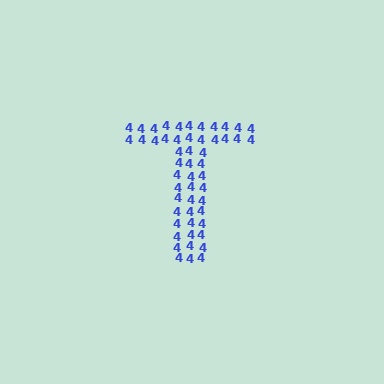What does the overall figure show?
The overall figure shows the letter T.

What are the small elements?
The small elements are digit 4's.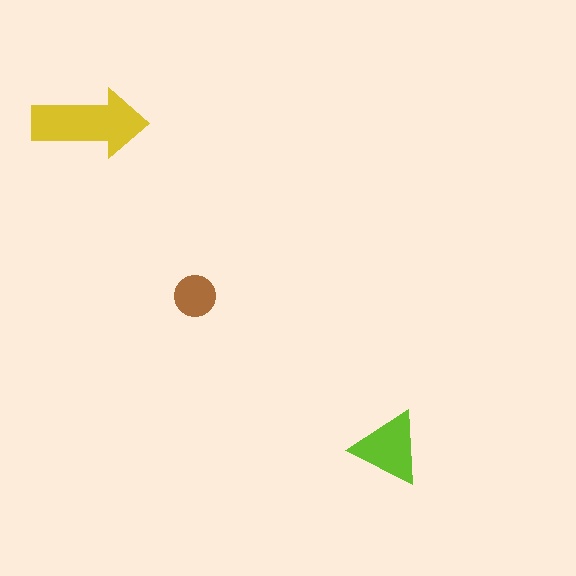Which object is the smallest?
The brown circle.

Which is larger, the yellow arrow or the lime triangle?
The yellow arrow.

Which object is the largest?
The yellow arrow.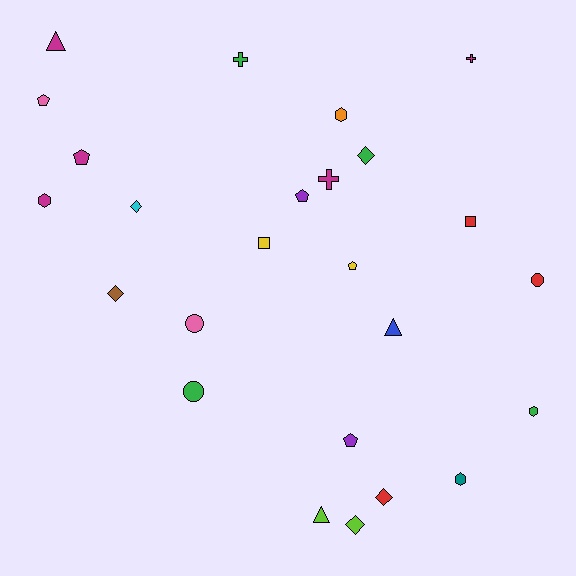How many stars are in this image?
There are no stars.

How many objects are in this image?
There are 25 objects.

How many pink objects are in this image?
There are 2 pink objects.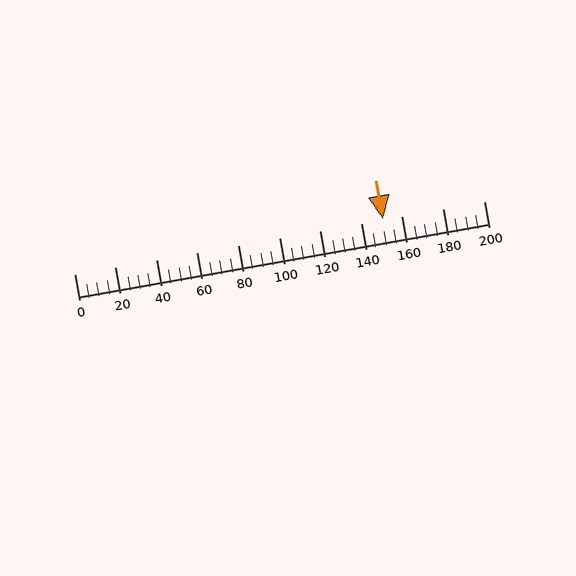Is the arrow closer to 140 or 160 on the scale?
The arrow is closer to 160.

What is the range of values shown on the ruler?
The ruler shows values from 0 to 200.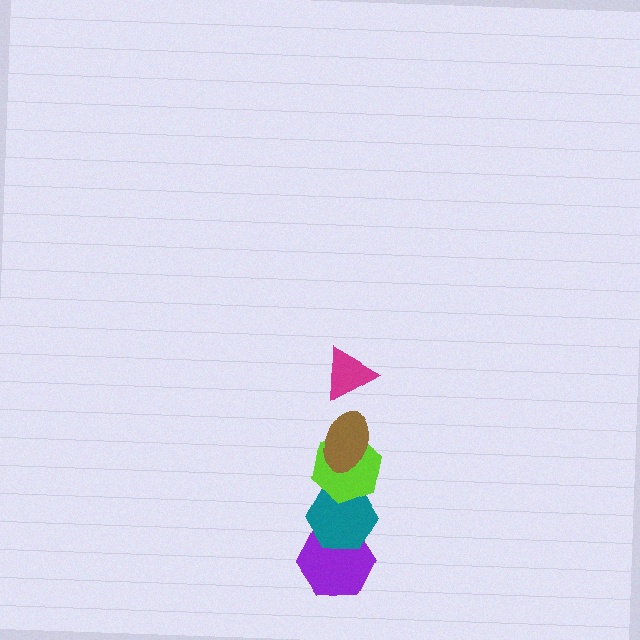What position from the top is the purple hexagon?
The purple hexagon is 5th from the top.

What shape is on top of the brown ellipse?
The magenta triangle is on top of the brown ellipse.